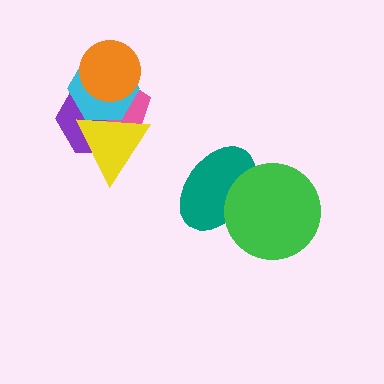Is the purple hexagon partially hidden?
Yes, it is partially covered by another shape.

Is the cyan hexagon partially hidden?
Yes, it is partially covered by another shape.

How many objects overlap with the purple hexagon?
4 objects overlap with the purple hexagon.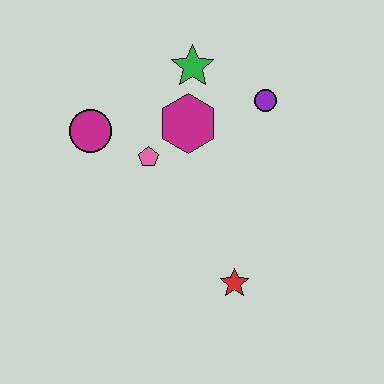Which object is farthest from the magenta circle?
The red star is farthest from the magenta circle.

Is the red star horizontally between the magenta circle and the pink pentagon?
No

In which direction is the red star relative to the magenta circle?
The red star is below the magenta circle.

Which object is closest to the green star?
The magenta hexagon is closest to the green star.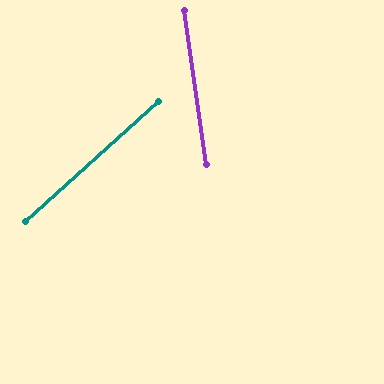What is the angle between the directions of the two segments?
Approximately 56 degrees.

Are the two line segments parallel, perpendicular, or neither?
Neither parallel nor perpendicular — they differ by about 56°.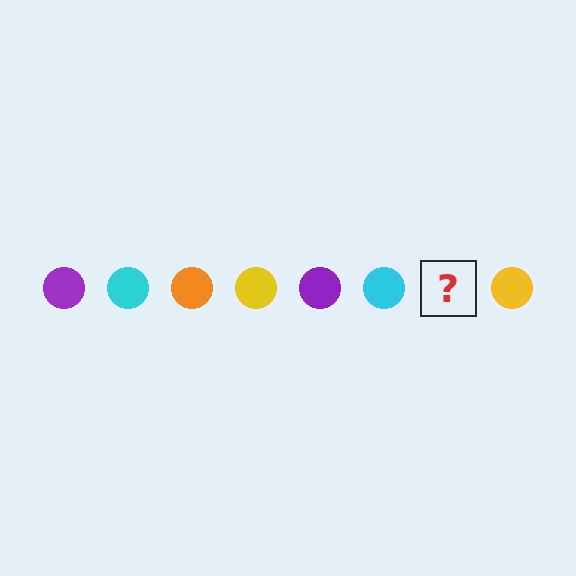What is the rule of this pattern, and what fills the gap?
The rule is that the pattern cycles through purple, cyan, orange, yellow circles. The gap should be filled with an orange circle.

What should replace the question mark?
The question mark should be replaced with an orange circle.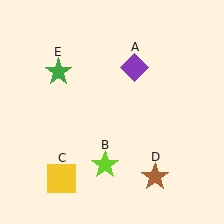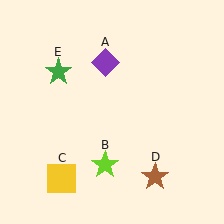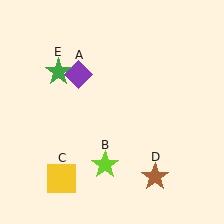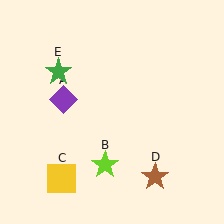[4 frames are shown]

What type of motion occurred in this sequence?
The purple diamond (object A) rotated counterclockwise around the center of the scene.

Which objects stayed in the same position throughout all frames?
Lime star (object B) and yellow square (object C) and brown star (object D) and green star (object E) remained stationary.